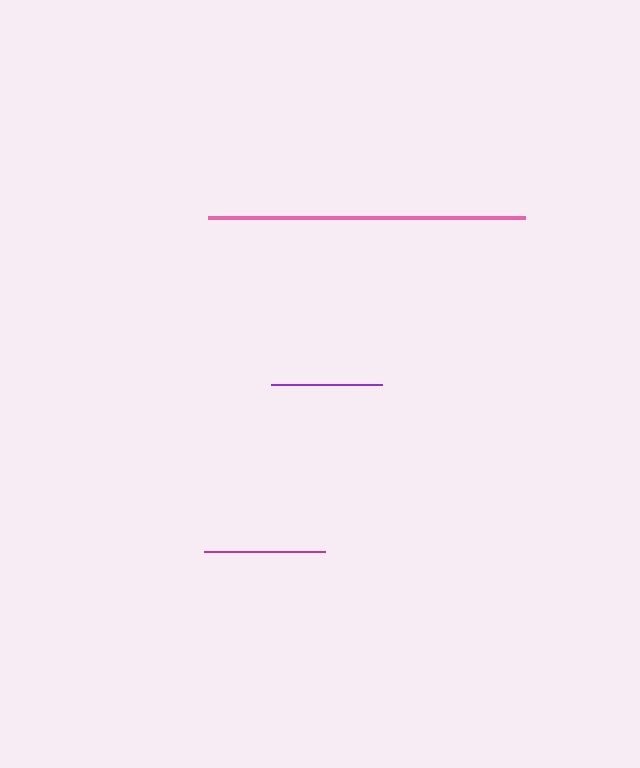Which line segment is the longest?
The pink line is the longest at approximately 317 pixels.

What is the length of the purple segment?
The purple segment is approximately 111 pixels long.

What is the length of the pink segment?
The pink segment is approximately 317 pixels long.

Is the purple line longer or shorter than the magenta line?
The magenta line is longer than the purple line.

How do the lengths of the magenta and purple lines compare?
The magenta and purple lines are approximately the same length.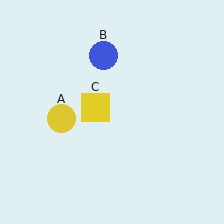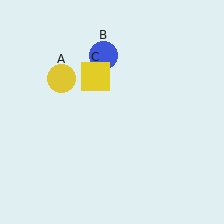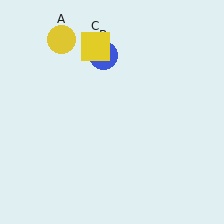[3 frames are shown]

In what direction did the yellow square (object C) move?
The yellow square (object C) moved up.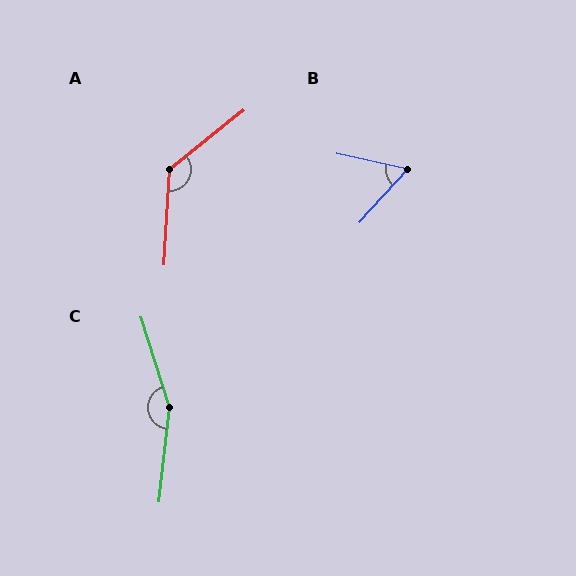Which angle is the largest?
C, at approximately 156 degrees.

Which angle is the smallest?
B, at approximately 60 degrees.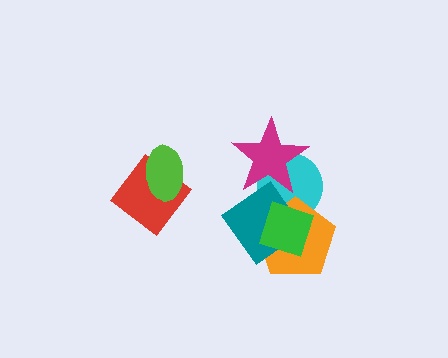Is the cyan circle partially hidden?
Yes, it is partially covered by another shape.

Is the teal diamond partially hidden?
Yes, it is partially covered by another shape.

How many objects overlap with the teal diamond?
4 objects overlap with the teal diamond.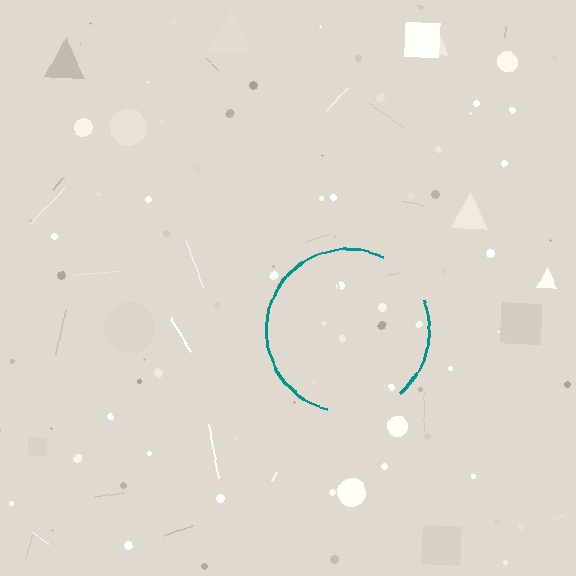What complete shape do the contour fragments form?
The contour fragments form a circle.